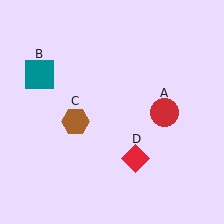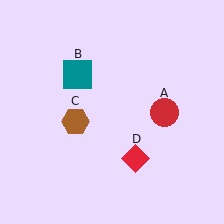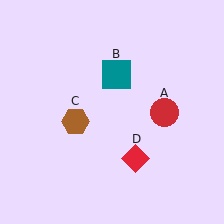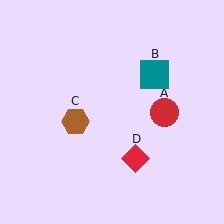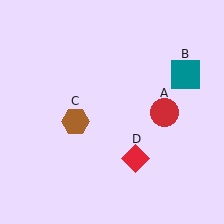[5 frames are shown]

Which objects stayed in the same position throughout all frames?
Red circle (object A) and brown hexagon (object C) and red diamond (object D) remained stationary.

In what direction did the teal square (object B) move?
The teal square (object B) moved right.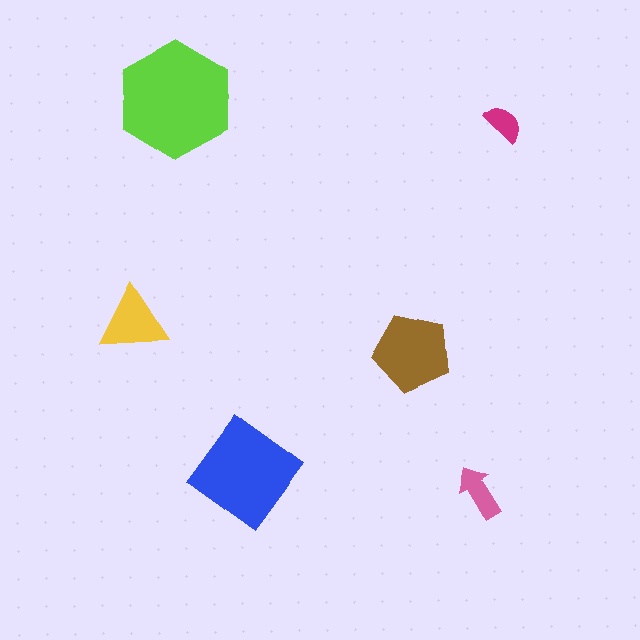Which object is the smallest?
The magenta semicircle.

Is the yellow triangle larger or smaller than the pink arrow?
Larger.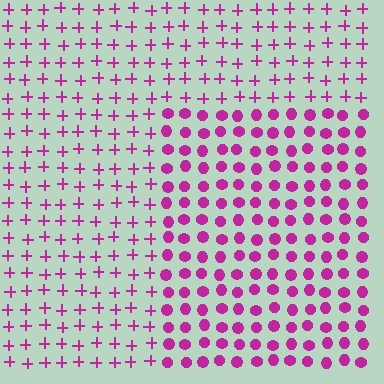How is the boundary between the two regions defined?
The boundary is defined by a change in element shape: circles inside vs. plus signs outside. All elements share the same color and spacing.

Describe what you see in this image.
The image is filled with small magenta elements arranged in a uniform grid. A rectangle-shaped region contains circles, while the surrounding area contains plus signs. The boundary is defined purely by the change in element shape.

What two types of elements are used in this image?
The image uses circles inside the rectangle region and plus signs outside it.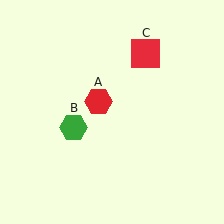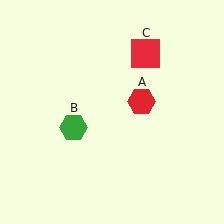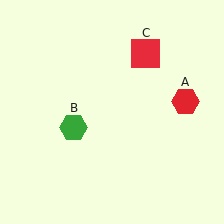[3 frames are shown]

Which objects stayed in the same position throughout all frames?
Green hexagon (object B) and red square (object C) remained stationary.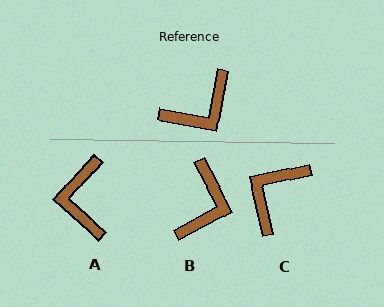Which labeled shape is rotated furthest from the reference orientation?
C, about 157 degrees away.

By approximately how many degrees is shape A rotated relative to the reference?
Approximately 122 degrees clockwise.